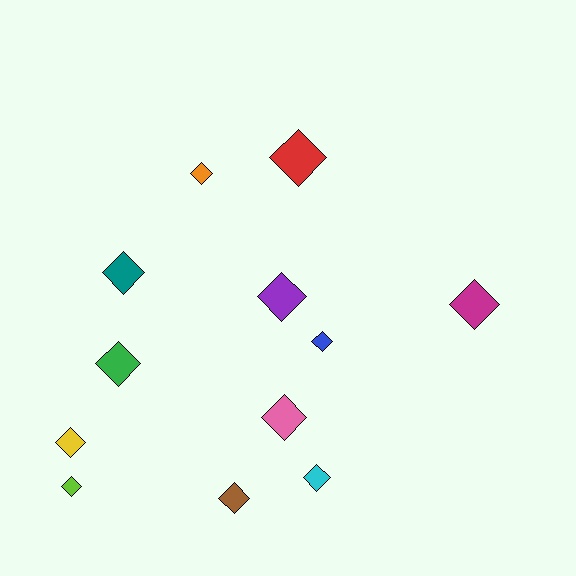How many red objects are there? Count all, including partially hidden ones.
There is 1 red object.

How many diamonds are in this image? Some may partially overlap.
There are 12 diamonds.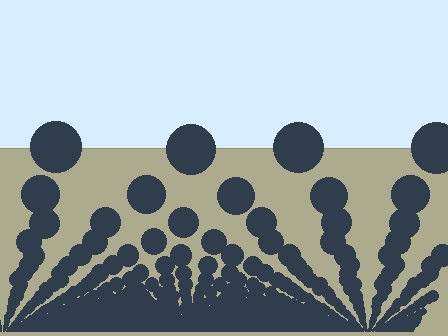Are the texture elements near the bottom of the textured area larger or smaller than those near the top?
Smaller. The gradient is inverted — elements near the bottom are smaller and denser.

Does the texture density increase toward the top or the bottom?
Density increases toward the bottom.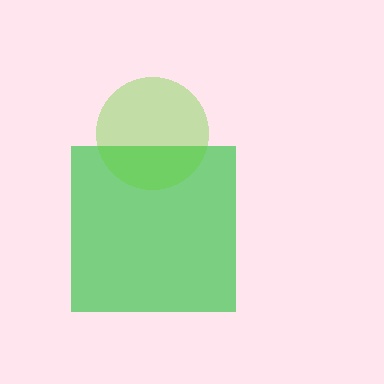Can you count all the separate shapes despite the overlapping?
Yes, there are 2 separate shapes.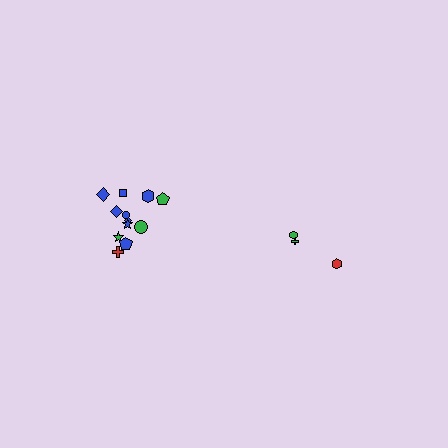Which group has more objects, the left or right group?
The left group.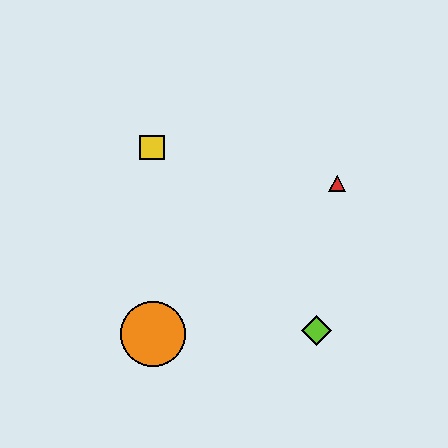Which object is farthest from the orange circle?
The red triangle is farthest from the orange circle.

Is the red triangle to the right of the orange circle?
Yes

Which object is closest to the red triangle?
The lime diamond is closest to the red triangle.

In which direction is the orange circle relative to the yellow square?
The orange circle is below the yellow square.